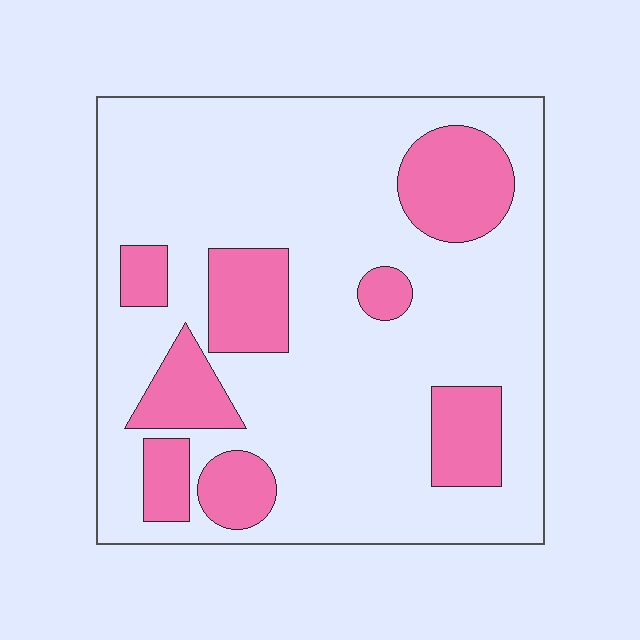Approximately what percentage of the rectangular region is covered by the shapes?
Approximately 25%.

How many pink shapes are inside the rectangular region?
8.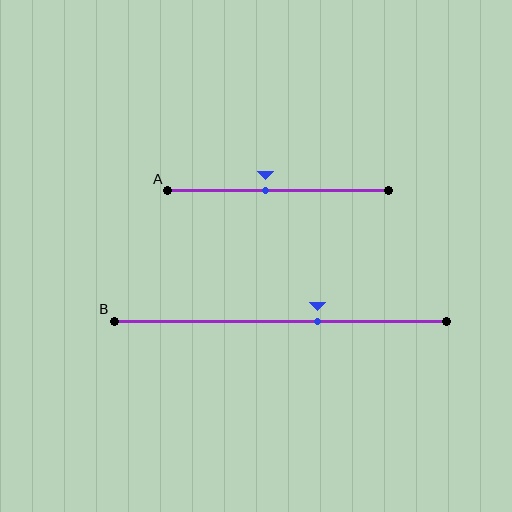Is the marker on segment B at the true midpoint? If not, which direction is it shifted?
No, the marker on segment B is shifted to the right by about 11% of the segment length.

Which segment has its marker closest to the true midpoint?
Segment A has its marker closest to the true midpoint.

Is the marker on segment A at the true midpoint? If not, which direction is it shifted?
No, the marker on segment A is shifted to the left by about 6% of the segment length.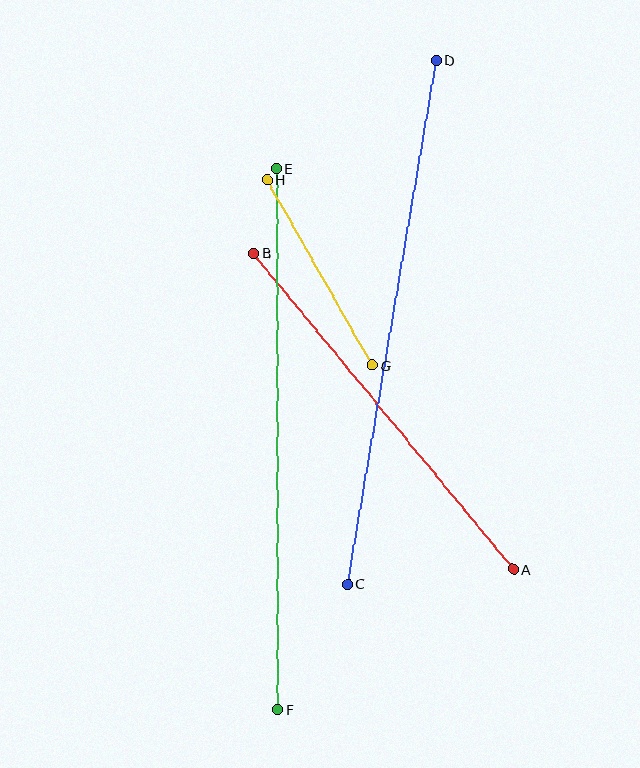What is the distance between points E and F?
The distance is approximately 541 pixels.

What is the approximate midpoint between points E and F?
The midpoint is at approximately (277, 439) pixels.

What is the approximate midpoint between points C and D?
The midpoint is at approximately (392, 322) pixels.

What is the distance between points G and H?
The distance is approximately 213 pixels.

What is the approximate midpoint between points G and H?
The midpoint is at approximately (320, 272) pixels.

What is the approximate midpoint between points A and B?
The midpoint is at approximately (383, 411) pixels.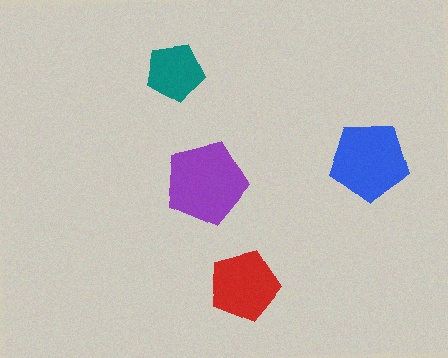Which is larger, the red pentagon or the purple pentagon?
The purple one.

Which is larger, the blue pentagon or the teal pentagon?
The blue one.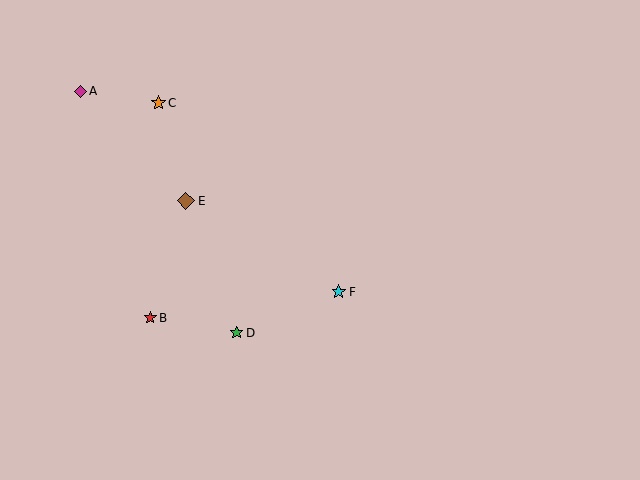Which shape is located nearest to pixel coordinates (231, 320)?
The green star (labeled D) at (237, 333) is nearest to that location.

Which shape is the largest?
The brown diamond (labeled E) is the largest.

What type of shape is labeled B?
Shape B is a red star.